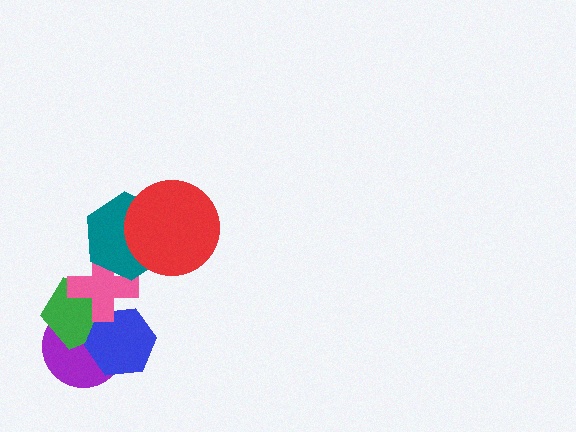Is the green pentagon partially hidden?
Yes, it is partially covered by another shape.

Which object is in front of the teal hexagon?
The red circle is in front of the teal hexagon.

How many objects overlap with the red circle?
1 object overlaps with the red circle.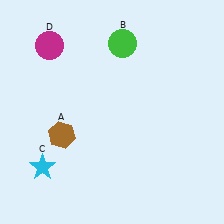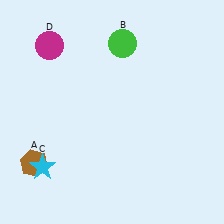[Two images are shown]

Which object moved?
The brown hexagon (A) moved down.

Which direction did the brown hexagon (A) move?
The brown hexagon (A) moved down.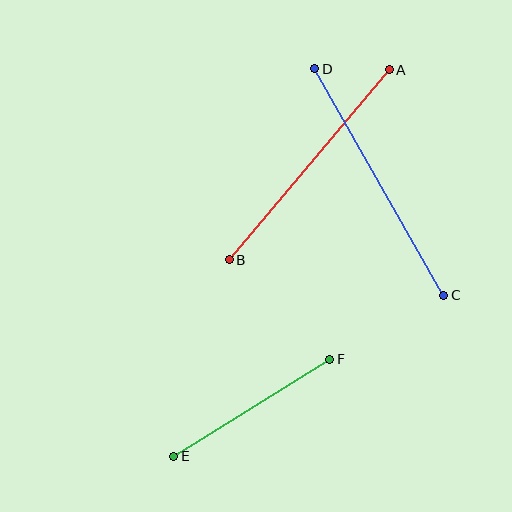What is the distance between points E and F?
The distance is approximately 183 pixels.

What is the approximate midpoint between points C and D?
The midpoint is at approximately (379, 182) pixels.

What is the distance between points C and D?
The distance is approximately 260 pixels.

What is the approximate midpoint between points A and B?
The midpoint is at approximately (309, 165) pixels.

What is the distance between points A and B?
The distance is approximately 248 pixels.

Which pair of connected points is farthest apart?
Points C and D are farthest apart.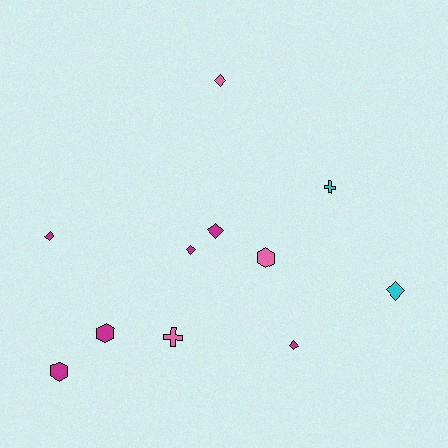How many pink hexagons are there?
There is 1 pink hexagon.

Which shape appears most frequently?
Diamond, with 6 objects.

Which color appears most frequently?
Magenta, with 6 objects.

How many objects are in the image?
There are 11 objects.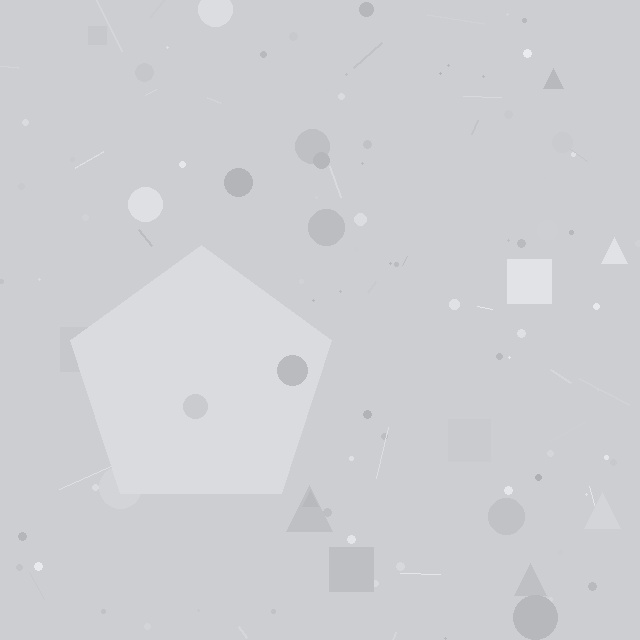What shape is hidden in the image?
A pentagon is hidden in the image.